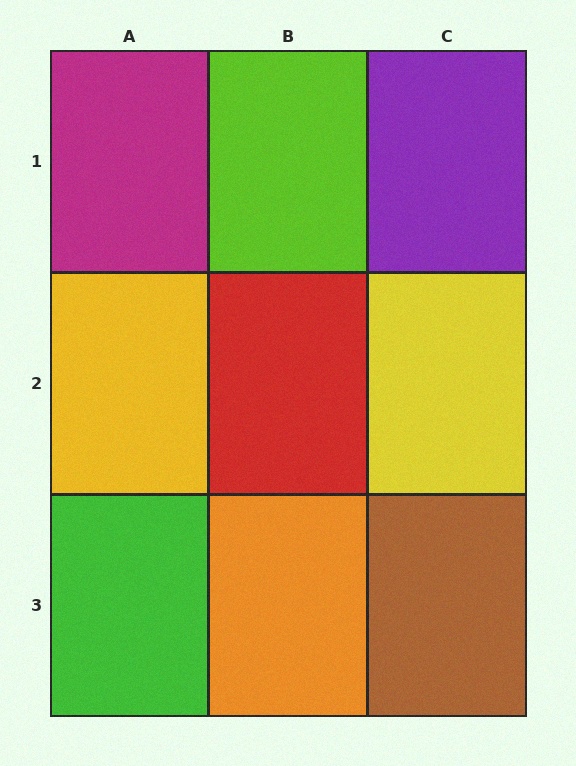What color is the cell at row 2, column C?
Yellow.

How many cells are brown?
1 cell is brown.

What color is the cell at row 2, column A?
Yellow.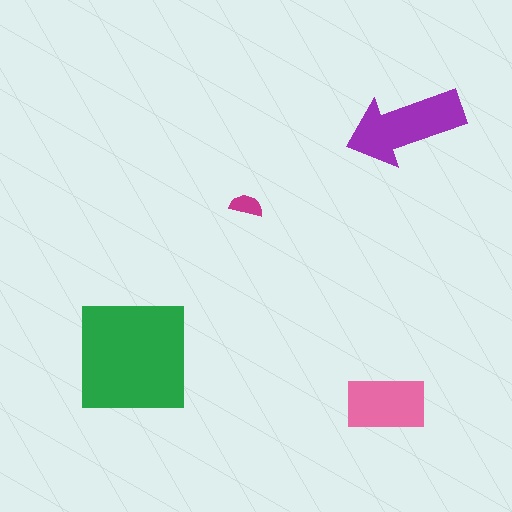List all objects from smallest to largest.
The magenta semicircle, the pink rectangle, the purple arrow, the green square.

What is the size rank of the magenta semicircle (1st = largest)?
4th.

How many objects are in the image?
There are 4 objects in the image.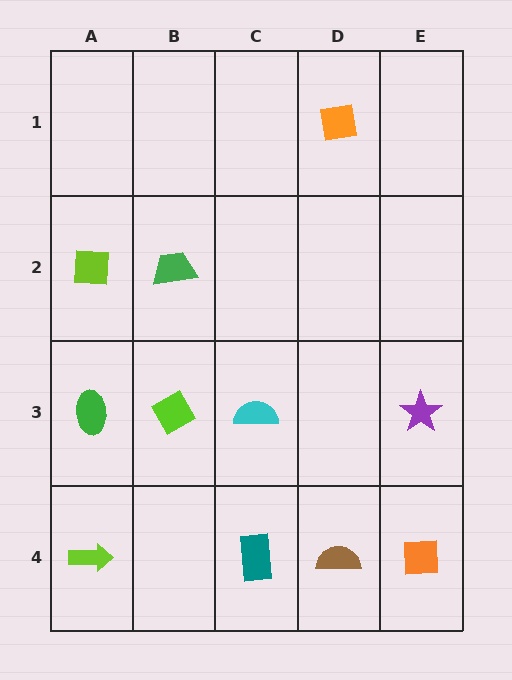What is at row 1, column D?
An orange square.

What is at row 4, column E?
An orange square.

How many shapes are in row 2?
2 shapes.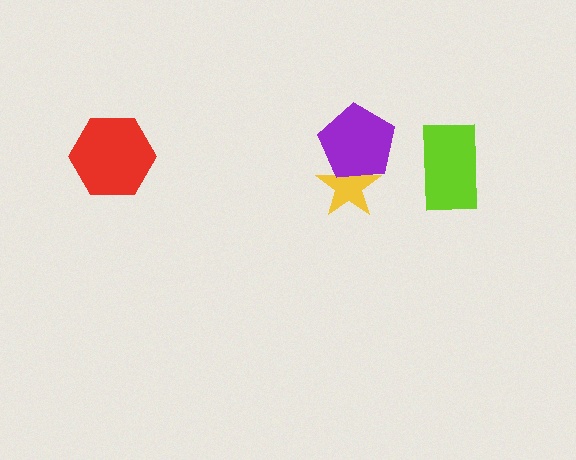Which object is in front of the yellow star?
The purple pentagon is in front of the yellow star.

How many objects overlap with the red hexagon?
0 objects overlap with the red hexagon.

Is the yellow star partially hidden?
Yes, it is partially covered by another shape.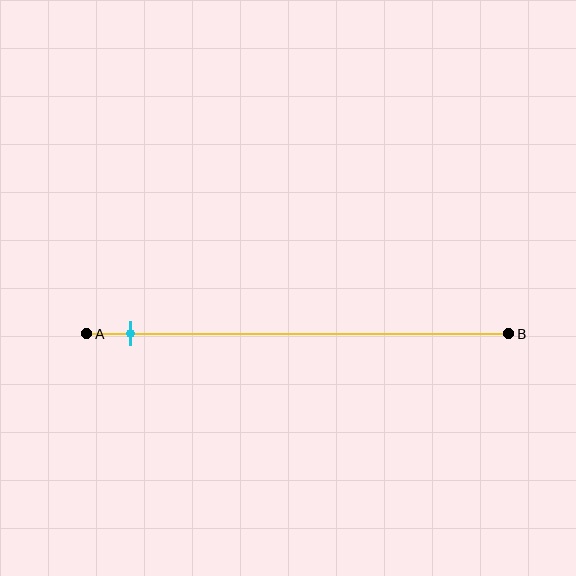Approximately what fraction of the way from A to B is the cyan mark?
The cyan mark is approximately 10% of the way from A to B.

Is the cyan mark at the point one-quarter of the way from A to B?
No, the mark is at about 10% from A, not at the 25% one-quarter point.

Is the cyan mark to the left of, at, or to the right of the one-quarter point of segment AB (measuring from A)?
The cyan mark is to the left of the one-quarter point of segment AB.